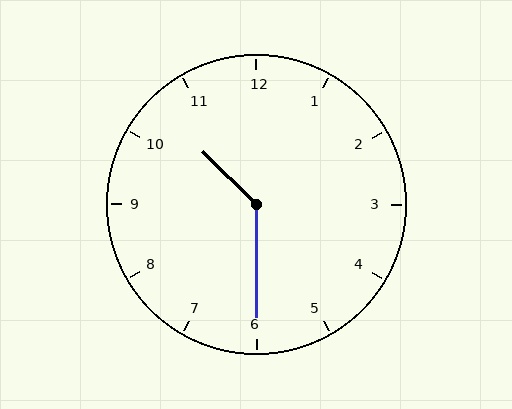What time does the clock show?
10:30.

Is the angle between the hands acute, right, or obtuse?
It is obtuse.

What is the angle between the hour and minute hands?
Approximately 135 degrees.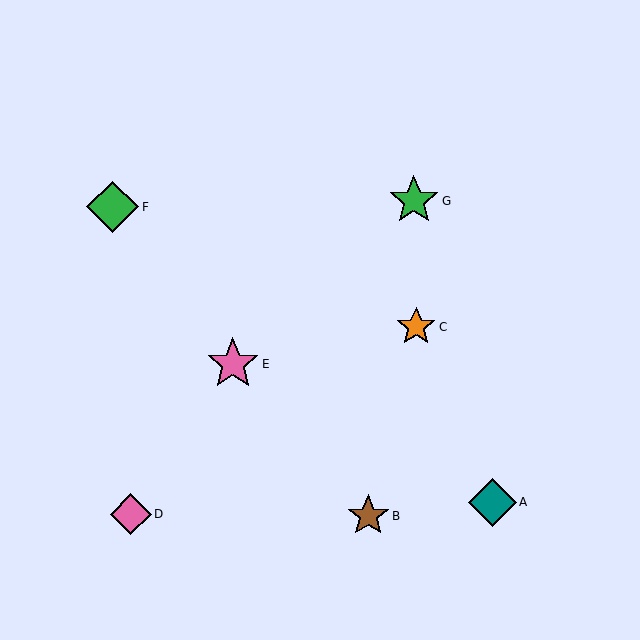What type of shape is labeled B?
Shape B is a brown star.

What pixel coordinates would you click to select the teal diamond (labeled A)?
Click at (493, 502) to select the teal diamond A.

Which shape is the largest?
The pink star (labeled E) is the largest.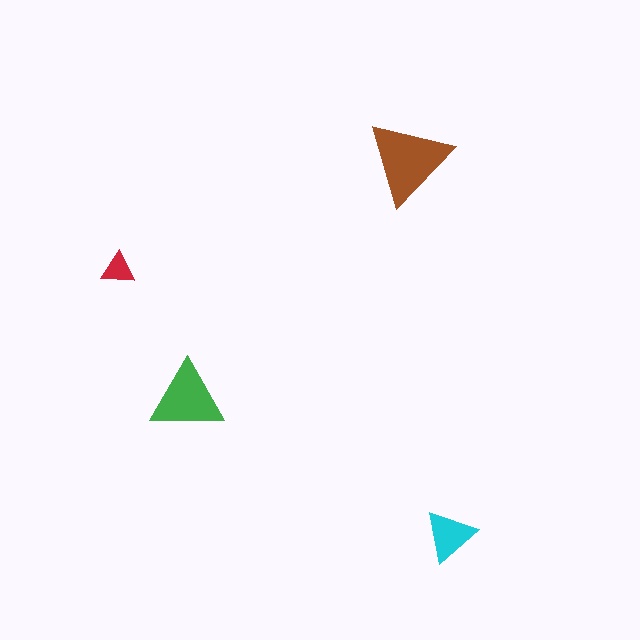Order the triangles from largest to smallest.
the brown one, the green one, the cyan one, the red one.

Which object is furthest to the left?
The red triangle is leftmost.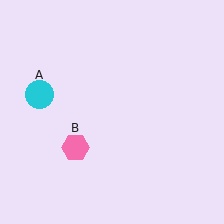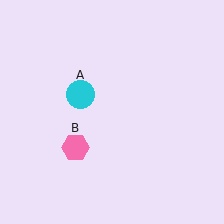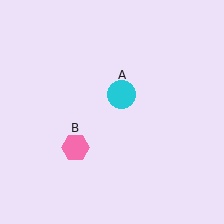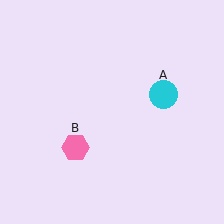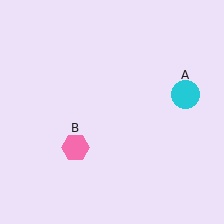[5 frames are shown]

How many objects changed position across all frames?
1 object changed position: cyan circle (object A).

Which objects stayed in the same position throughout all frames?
Pink hexagon (object B) remained stationary.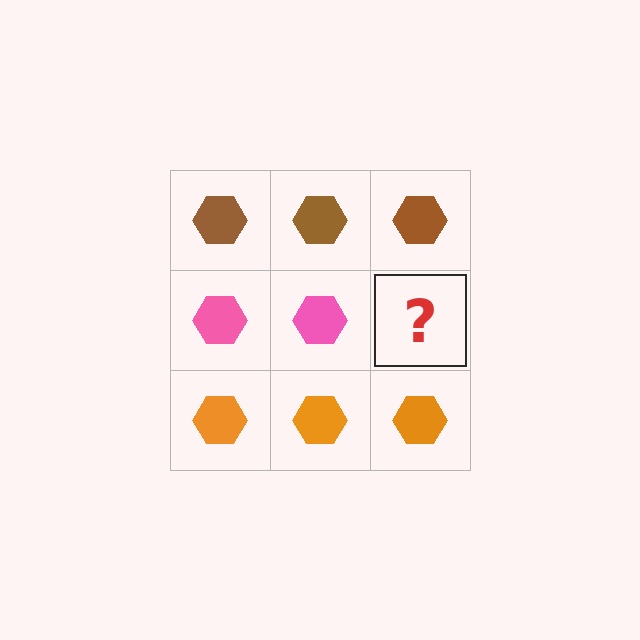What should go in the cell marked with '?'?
The missing cell should contain a pink hexagon.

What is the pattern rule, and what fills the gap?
The rule is that each row has a consistent color. The gap should be filled with a pink hexagon.